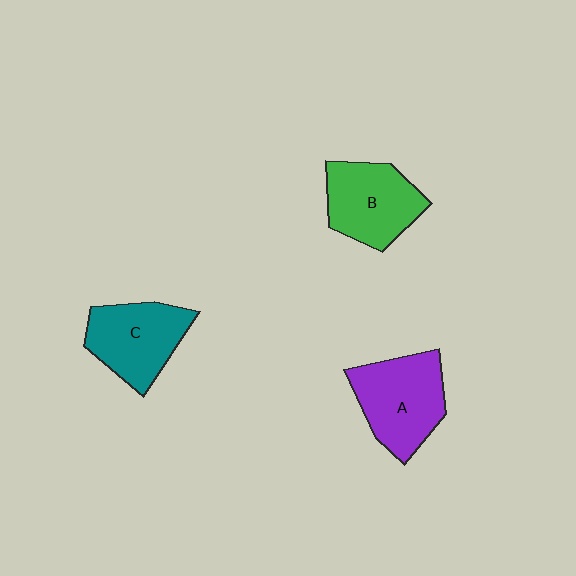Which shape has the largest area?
Shape A (purple).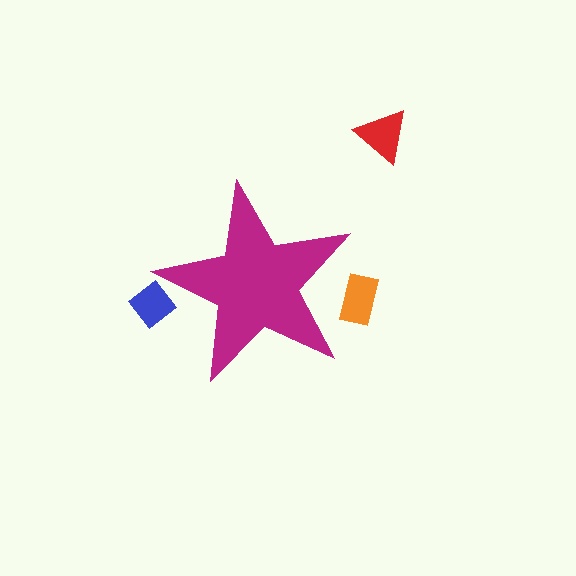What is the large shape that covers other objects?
A magenta star.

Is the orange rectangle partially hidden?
Yes, the orange rectangle is partially hidden behind the magenta star.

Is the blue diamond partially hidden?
Yes, the blue diamond is partially hidden behind the magenta star.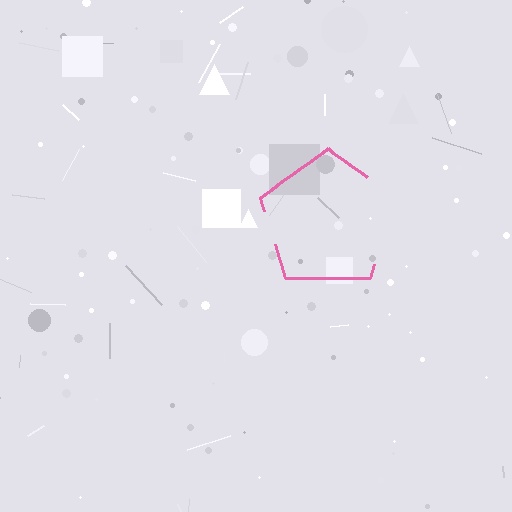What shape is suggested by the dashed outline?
The dashed outline suggests a pentagon.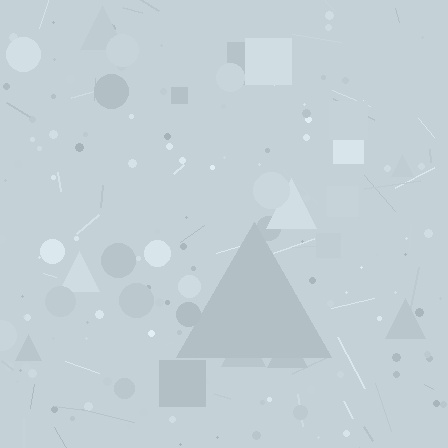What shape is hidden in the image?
A triangle is hidden in the image.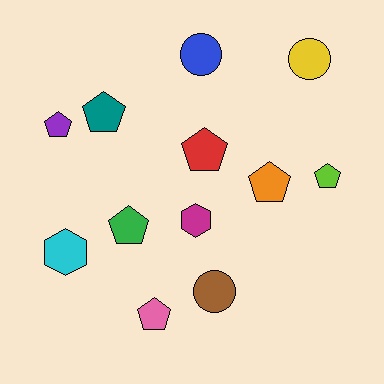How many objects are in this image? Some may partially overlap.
There are 12 objects.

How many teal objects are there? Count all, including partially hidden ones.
There is 1 teal object.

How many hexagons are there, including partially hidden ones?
There are 2 hexagons.